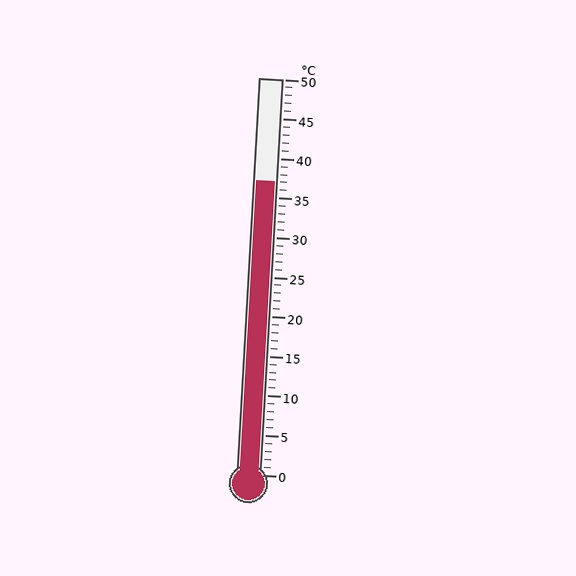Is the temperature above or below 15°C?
The temperature is above 15°C.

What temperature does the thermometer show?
The thermometer shows approximately 37°C.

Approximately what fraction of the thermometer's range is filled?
The thermometer is filled to approximately 75% of its range.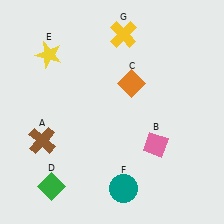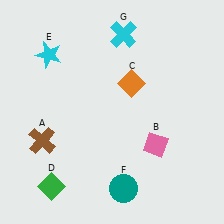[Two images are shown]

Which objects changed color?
E changed from yellow to cyan. G changed from yellow to cyan.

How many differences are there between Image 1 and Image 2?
There are 2 differences between the two images.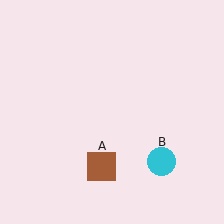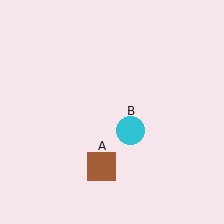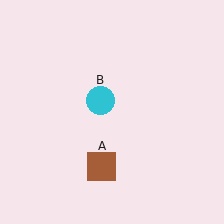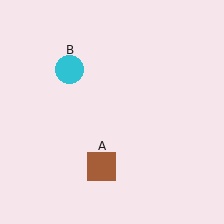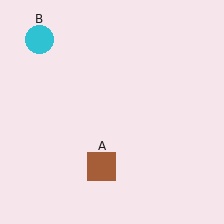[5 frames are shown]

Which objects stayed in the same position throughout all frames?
Brown square (object A) remained stationary.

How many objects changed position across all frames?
1 object changed position: cyan circle (object B).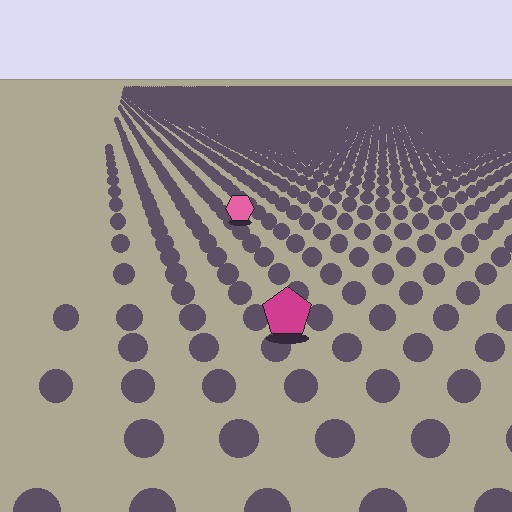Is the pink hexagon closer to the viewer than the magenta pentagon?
No. The magenta pentagon is closer — you can tell from the texture gradient: the ground texture is coarser near it.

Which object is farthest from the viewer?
The pink hexagon is farthest from the viewer. It appears smaller and the ground texture around it is denser.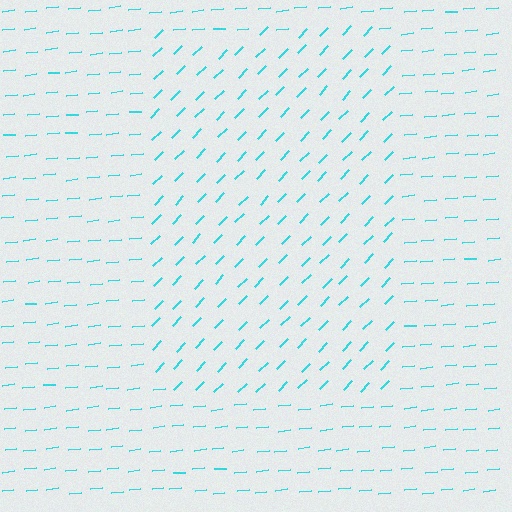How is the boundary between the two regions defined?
The boundary is defined purely by a change in line orientation (approximately 40 degrees difference). All lines are the same color and thickness.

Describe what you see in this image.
The image is filled with small cyan line segments. A rectangle region in the image has lines oriented differently from the surrounding lines, creating a visible texture boundary.